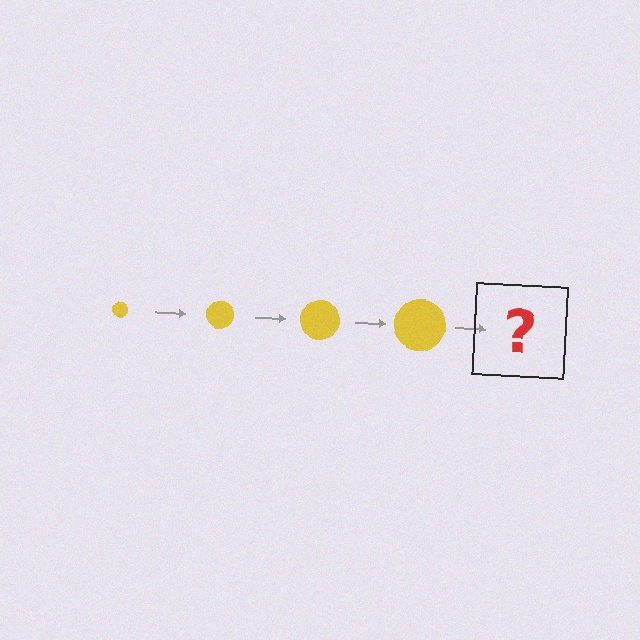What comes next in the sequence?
The next element should be a yellow circle, larger than the previous one.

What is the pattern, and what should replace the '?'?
The pattern is that the circle gets progressively larger each step. The '?' should be a yellow circle, larger than the previous one.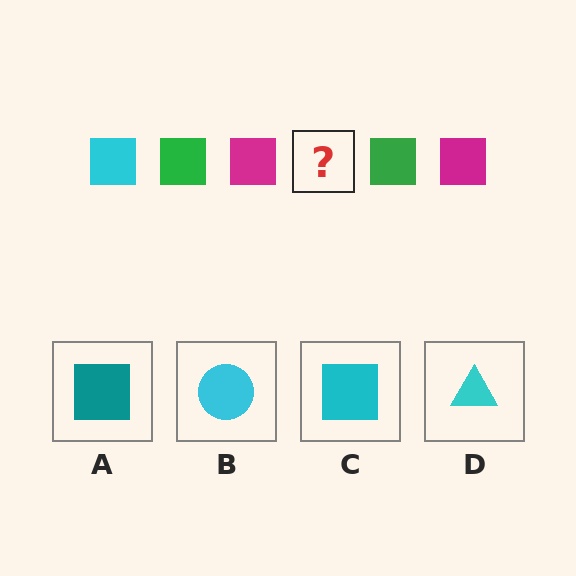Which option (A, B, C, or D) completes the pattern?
C.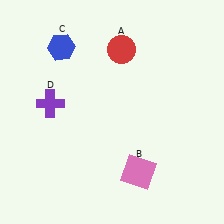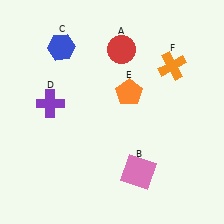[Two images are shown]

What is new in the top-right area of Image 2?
An orange cross (F) was added in the top-right area of Image 2.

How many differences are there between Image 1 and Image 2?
There are 2 differences between the two images.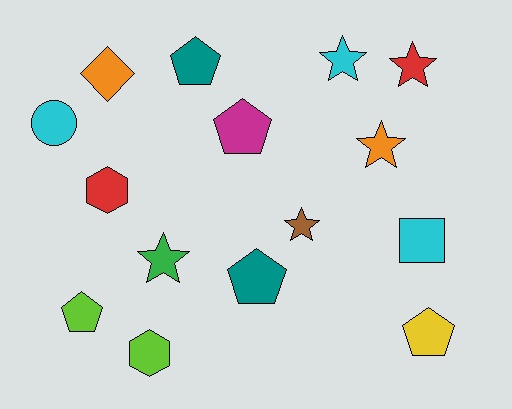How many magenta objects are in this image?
There is 1 magenta object.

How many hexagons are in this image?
There are 2 hexagons.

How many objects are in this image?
There are 15 objects.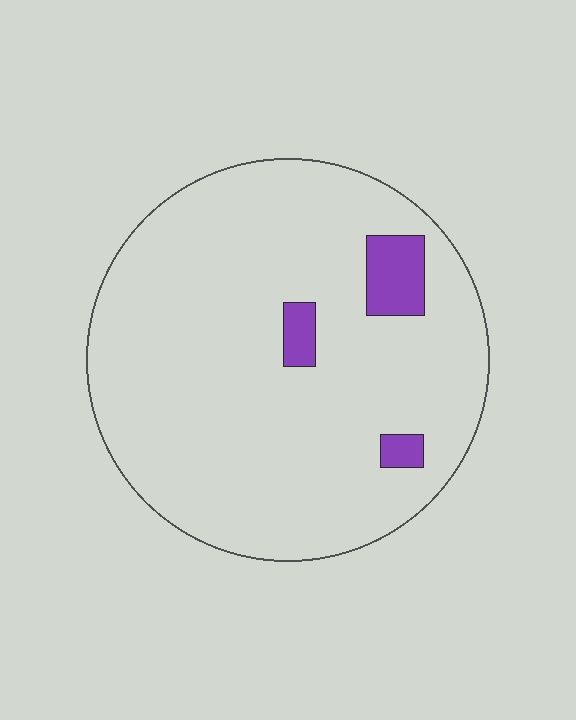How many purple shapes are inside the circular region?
3.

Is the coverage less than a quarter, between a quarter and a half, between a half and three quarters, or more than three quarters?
Less than a quarter.